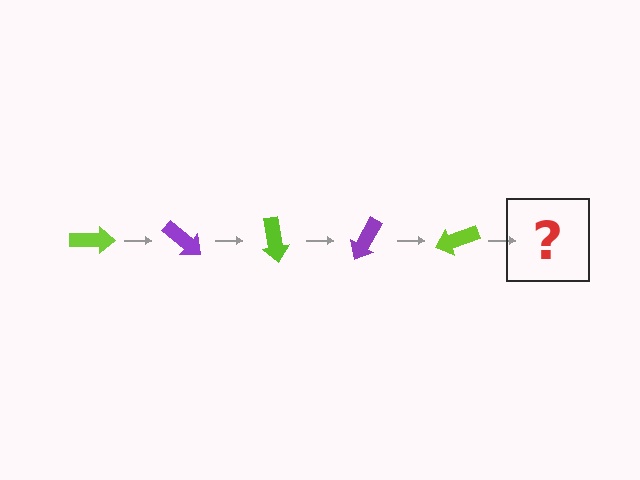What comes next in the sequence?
The next element should be a purple arrow, rotated 200 degrees from the start.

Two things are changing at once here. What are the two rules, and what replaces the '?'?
The two rules are that it rotates 40 degrees each step and the color cycles through lime and purple. The '?' should be a purple arrow, rotated 200 degrees from the start.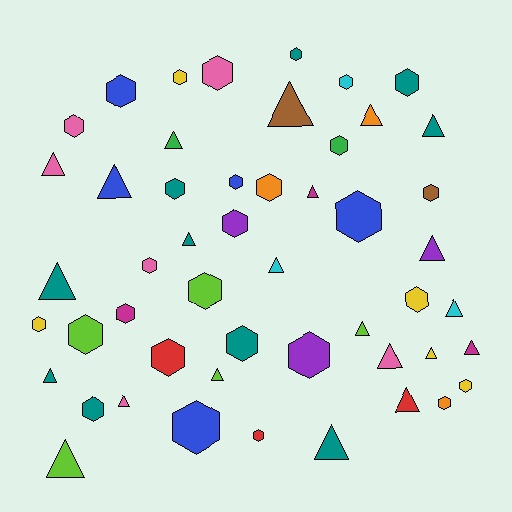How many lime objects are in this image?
There are 5 lime objects.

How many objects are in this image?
There are 50 objects.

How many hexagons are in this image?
There are 28 hexagons.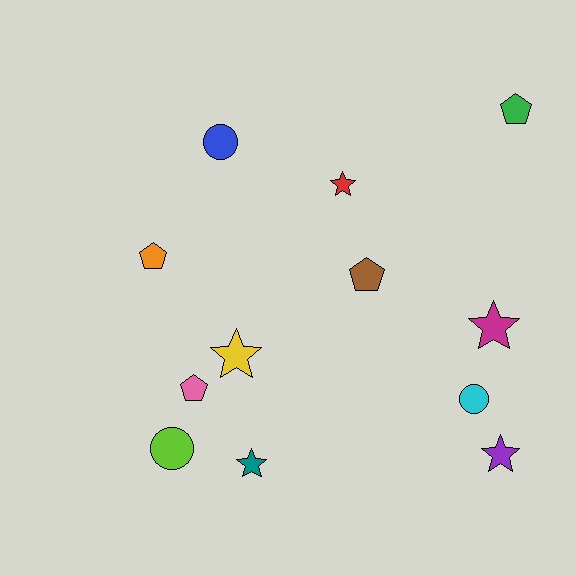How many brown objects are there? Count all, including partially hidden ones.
There is 1 brown object.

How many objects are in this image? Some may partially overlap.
There are 12 objects.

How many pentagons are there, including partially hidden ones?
There are 4 pentagons.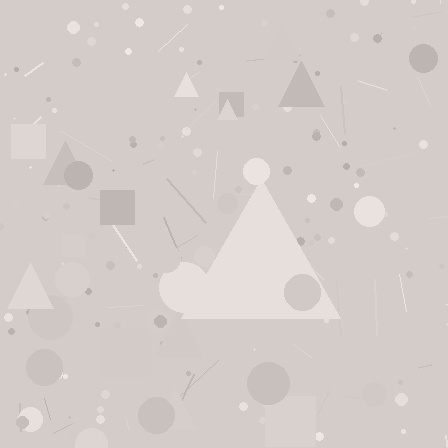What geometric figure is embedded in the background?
A triangle is embedded in the background.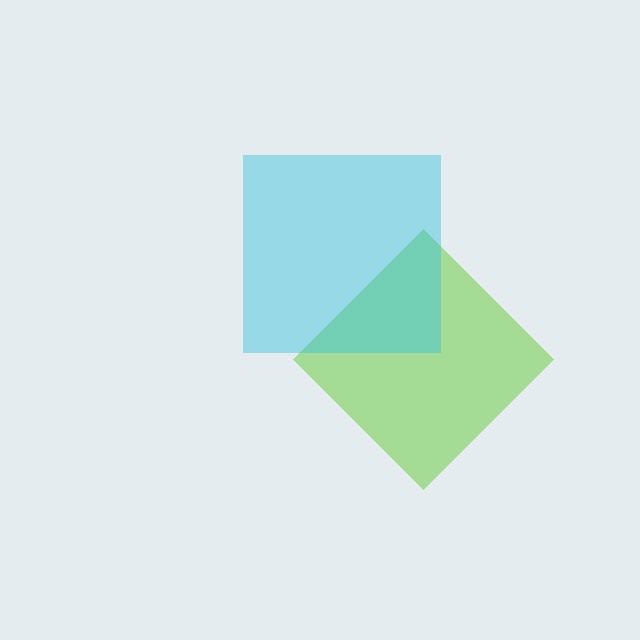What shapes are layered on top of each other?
The layered shapes are: a lime diamond, a cyan square.